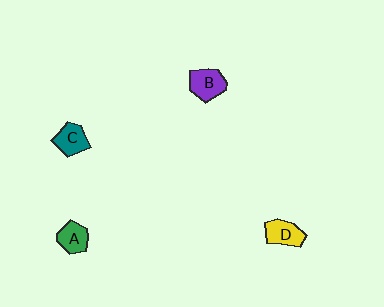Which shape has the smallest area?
Shape A (green).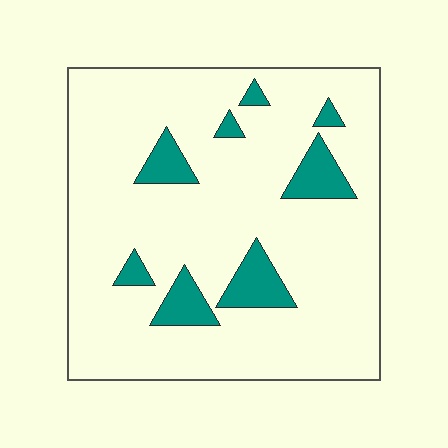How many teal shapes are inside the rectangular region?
8.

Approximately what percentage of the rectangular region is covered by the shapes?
Approximately 10%.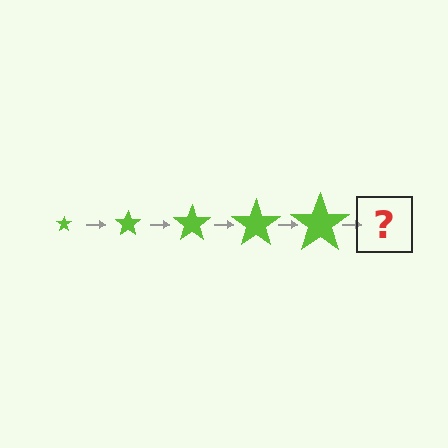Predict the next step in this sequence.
The next step is a lime star, larger than the previous one.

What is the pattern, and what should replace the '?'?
The pattern is that the star gets progressively larger each step. The '?' should be a lime star, larger than the previous one.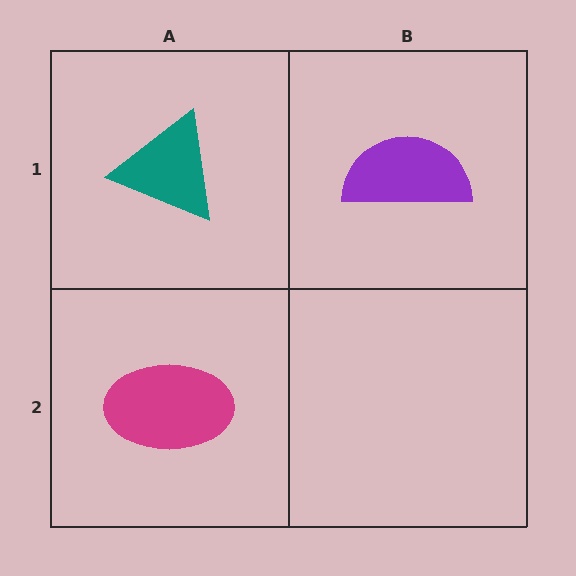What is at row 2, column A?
A magenta ellipse.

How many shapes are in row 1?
2 shapes.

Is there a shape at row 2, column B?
No, that cell is empty.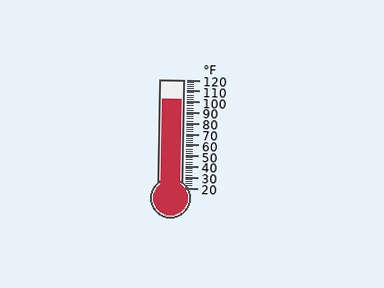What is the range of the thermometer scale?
The thermometer scale ranges from 20°F to 120°F.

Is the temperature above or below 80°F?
The temperature is above 80°F.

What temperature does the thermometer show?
The thermometer shows approximately 102°F.